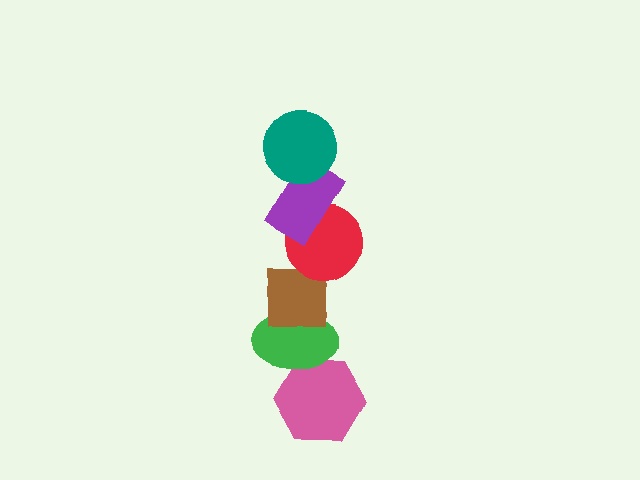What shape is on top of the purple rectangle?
The teal circle is on top of the purple rectangle.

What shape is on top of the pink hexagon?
The green ellipse is on top of the pink hexagon.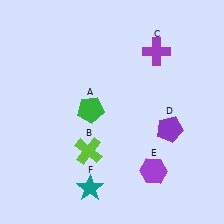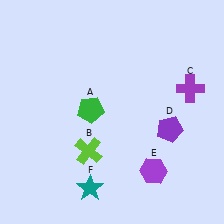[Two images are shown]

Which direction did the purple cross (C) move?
The purple cross (C) moved down.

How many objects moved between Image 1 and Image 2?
1 object moved between the two images.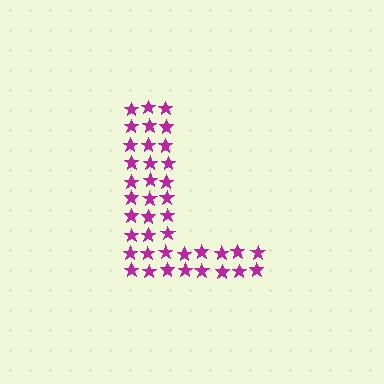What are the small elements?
The small elements are stars.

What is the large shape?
The large shape is the letter L.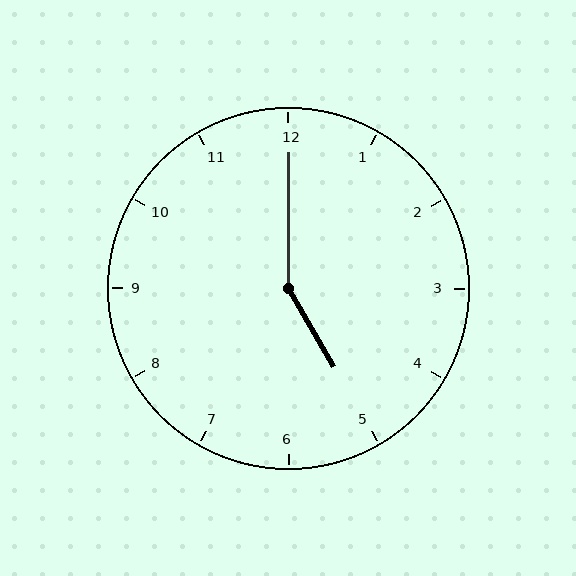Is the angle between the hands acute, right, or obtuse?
It is obtuse.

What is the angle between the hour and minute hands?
Approximately 150 degrees.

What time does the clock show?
5:00.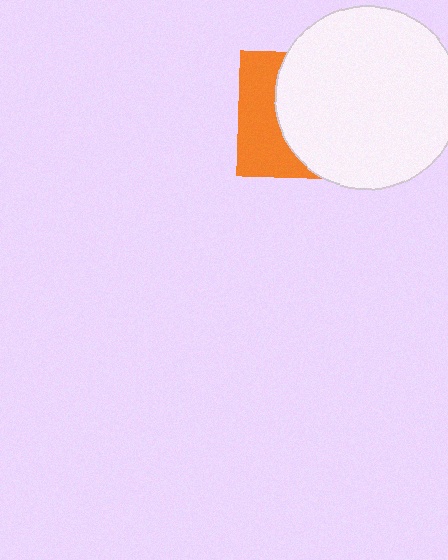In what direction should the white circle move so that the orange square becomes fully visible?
The white circle should move right. That is the shortest direction to clear the overlap and leave the orange square fully visible.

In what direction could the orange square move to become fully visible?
The orange square could move left. That would shift it out from behind the white circle entirely.